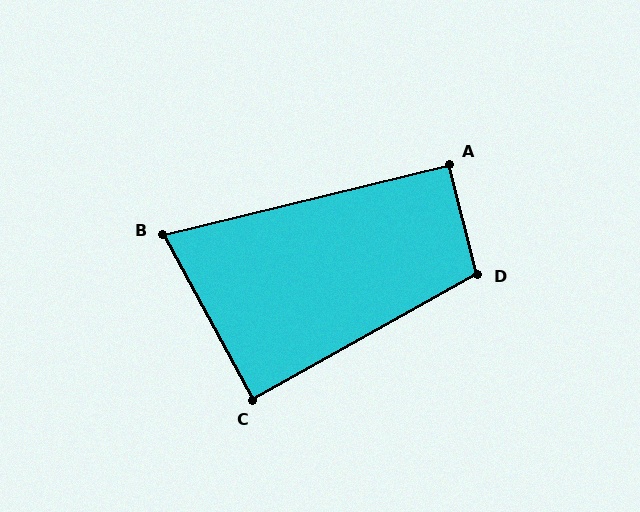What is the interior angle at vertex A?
Approximately 91 degrees (approximately right).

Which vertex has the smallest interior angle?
B, at approximately 75 degrees.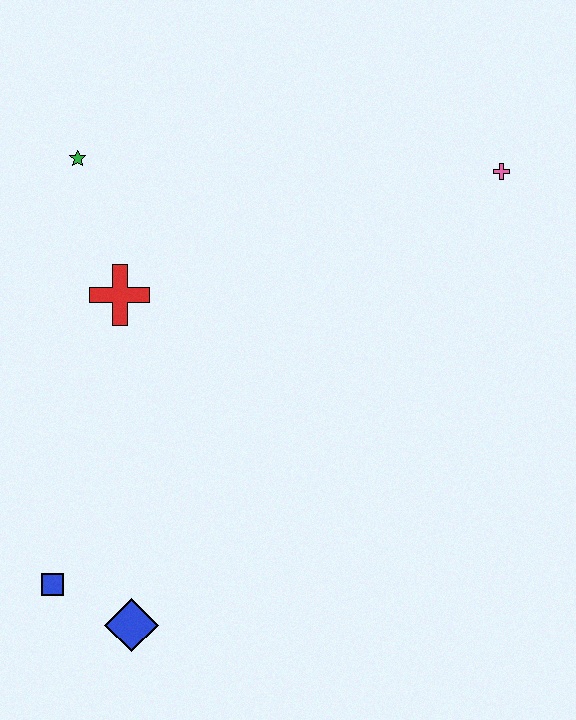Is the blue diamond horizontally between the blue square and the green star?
No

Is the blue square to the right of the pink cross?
No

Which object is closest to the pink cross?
The red cross is closest to the pink cross.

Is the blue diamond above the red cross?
No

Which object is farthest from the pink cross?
The blue square is farthest from the pink cross.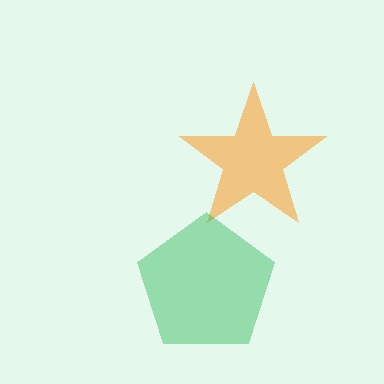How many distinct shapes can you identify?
There are 2 distinct shapes: an orange star, a green pentagon.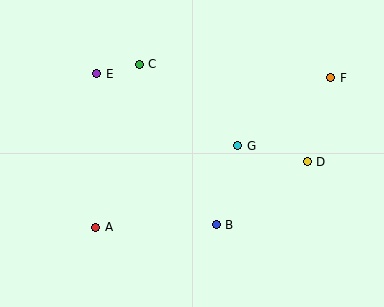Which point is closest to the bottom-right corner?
Point D is closest to the bottom-right corner.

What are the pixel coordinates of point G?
Point G is at (237, 146).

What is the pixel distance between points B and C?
The distance between B and C is 178 pixels.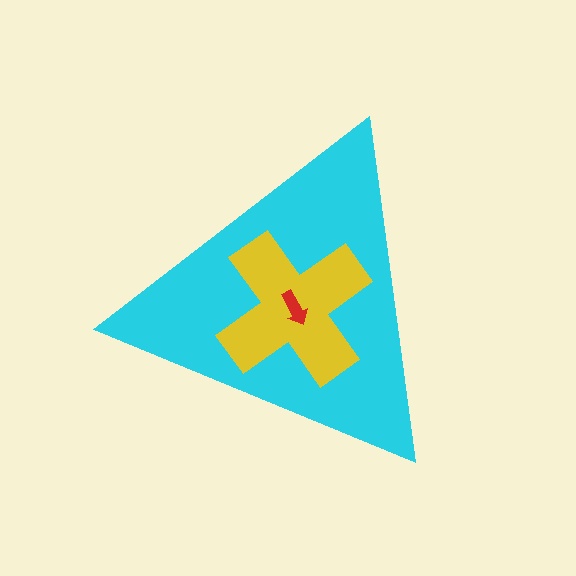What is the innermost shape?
The red arrow.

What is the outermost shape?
The cyan triangle.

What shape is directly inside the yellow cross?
The red arrow.